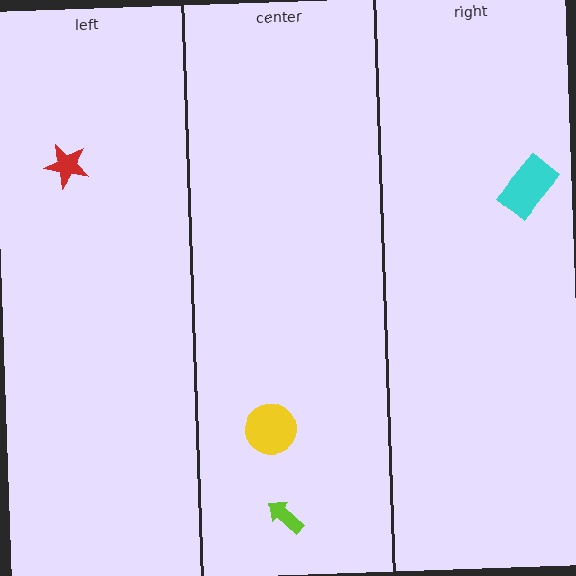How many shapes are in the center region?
2.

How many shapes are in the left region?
1.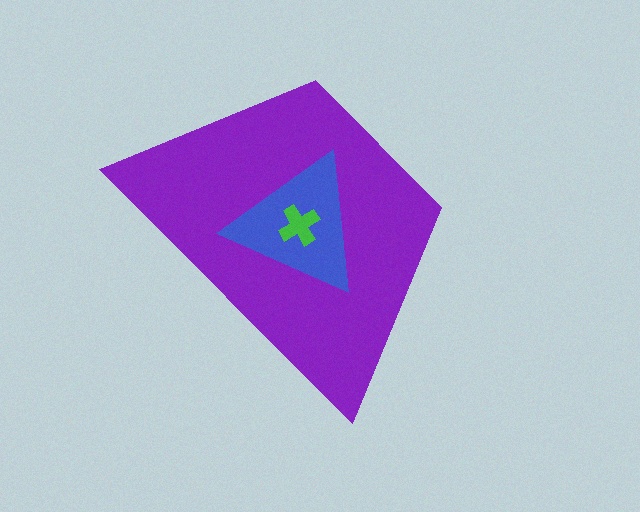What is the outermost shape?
The purple trapezoid.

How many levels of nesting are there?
3.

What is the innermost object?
The green cross.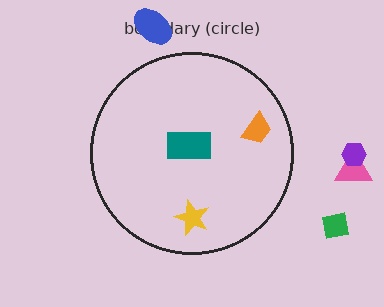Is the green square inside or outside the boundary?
Outside.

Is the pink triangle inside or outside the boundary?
Outside.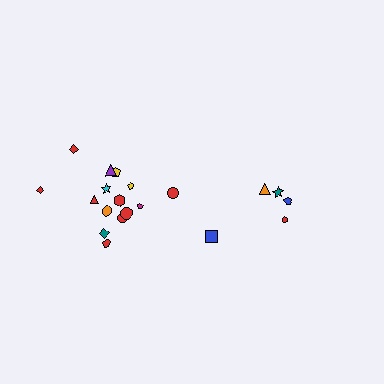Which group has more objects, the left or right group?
The left group.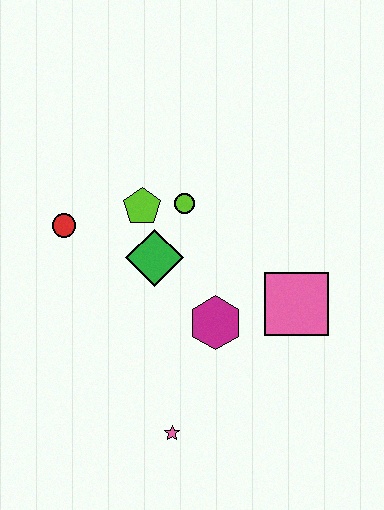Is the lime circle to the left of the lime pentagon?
No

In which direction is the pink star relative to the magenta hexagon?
The pink star is below the magenta hexagon.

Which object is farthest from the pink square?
The red circle is farthest from the pink square.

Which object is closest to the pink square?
The magenta hexagon is closest to the pink square.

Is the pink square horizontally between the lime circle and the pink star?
No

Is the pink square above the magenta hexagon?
Yes